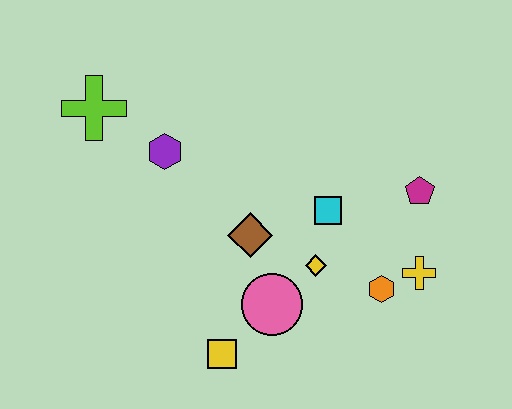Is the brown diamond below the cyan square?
Yes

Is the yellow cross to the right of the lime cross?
Yes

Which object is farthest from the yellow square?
The lime cross is farthest from the yellow square.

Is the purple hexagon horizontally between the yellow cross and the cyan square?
No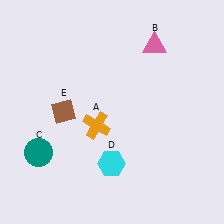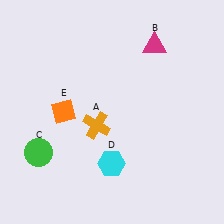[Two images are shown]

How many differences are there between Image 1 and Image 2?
There are 3 differences between the two images.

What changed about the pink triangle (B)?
In Image 1, B is pink. In Image 2, it changed to magenta.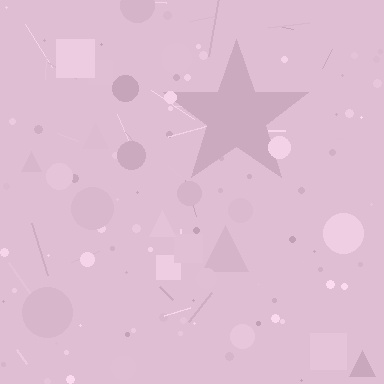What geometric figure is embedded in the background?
A star is embedded in the background.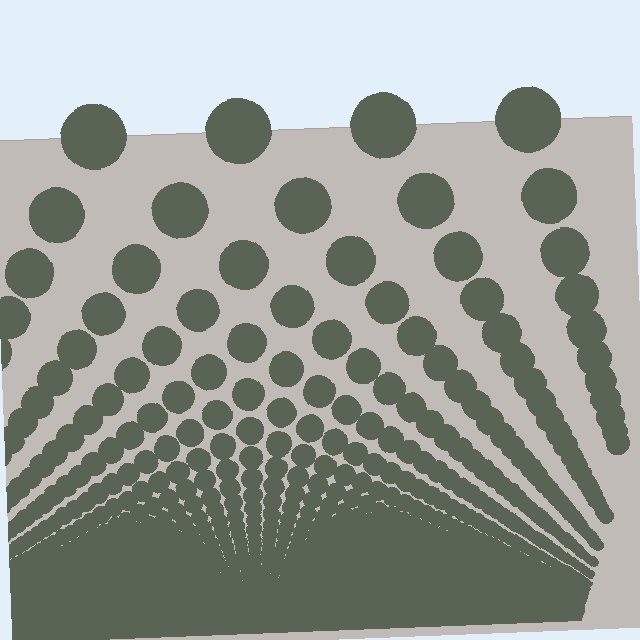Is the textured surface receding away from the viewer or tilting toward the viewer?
The surface appears to tilt toward the viewer. Texture elements get larger and sparser toward the top.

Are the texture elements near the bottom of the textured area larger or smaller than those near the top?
Smaller. The gradient is inverted — elements near the bottom are smaller and denser.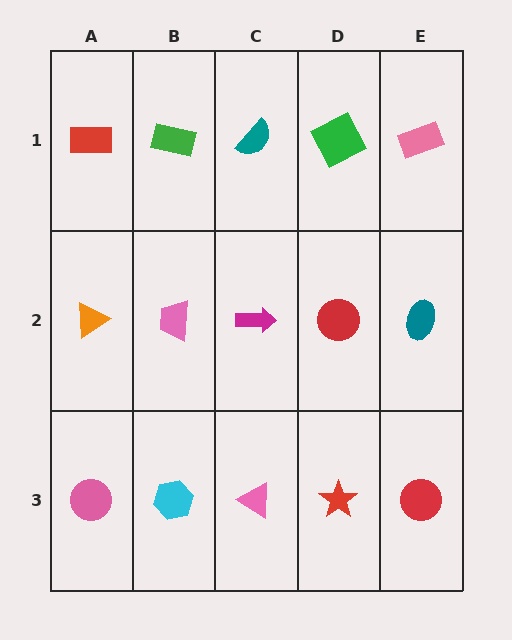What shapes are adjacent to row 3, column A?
An orange triangle (row 2, column A), a cyan hexagon (row 3, column B).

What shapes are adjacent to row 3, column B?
A pink trapezoid (row 2, column B), a pink circle (row 3, column A), a pink triangle (row 3, column C).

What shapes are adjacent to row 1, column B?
A pink trapezoid (row 2, column B), a red rectangle (row 1, column A), a teal semicircle (row 1, column C).